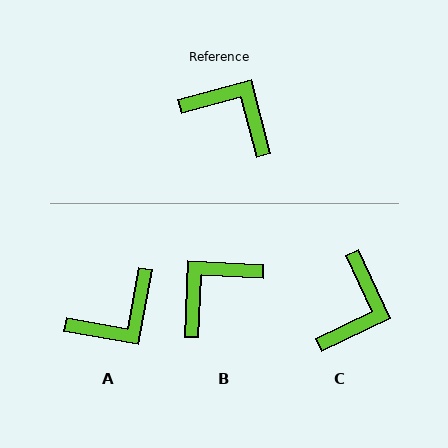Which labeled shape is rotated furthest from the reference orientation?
A, about 115 degrees away.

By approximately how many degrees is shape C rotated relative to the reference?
Approximately 79 degrees clockwise.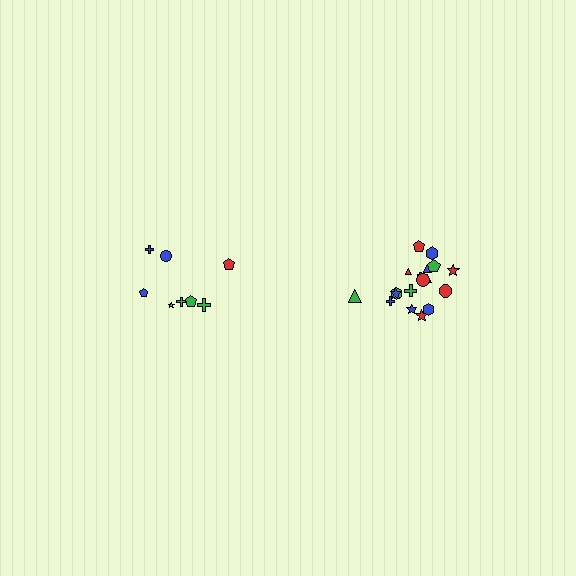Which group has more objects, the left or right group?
The right group.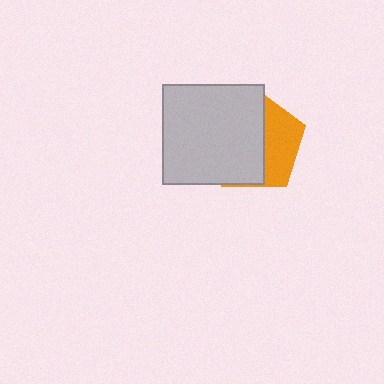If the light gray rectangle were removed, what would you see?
You would see the complete orange pentagon.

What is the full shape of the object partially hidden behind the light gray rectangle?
The partially hidden object is an orange pentagon.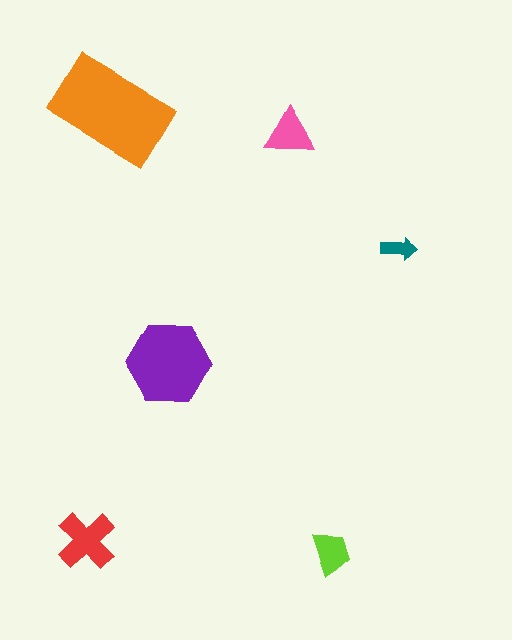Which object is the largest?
The orange rectangle.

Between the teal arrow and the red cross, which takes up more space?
The red cross.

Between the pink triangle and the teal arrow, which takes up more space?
The pink triangle.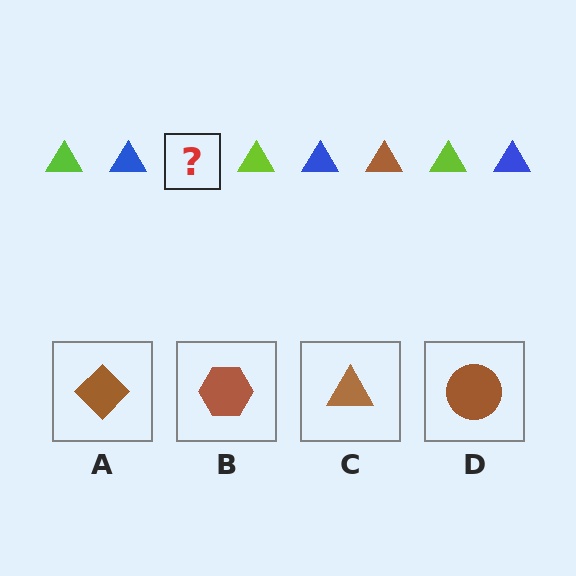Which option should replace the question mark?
Option C.